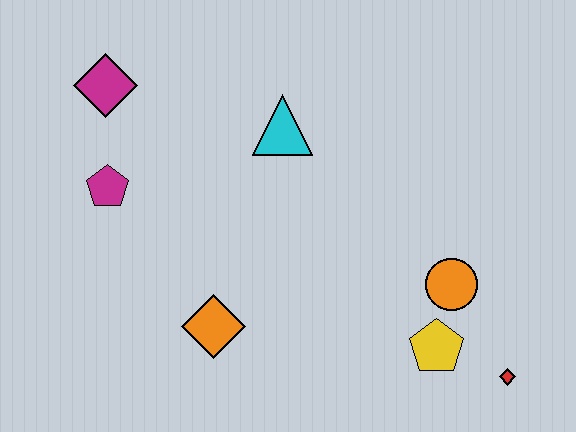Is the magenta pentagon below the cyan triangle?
Yes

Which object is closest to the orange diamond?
The magenta pentagon is closest to the orange diamond.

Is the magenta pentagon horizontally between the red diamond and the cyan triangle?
No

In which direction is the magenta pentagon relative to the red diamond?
The magenta pentagon is to the left of the red diamond.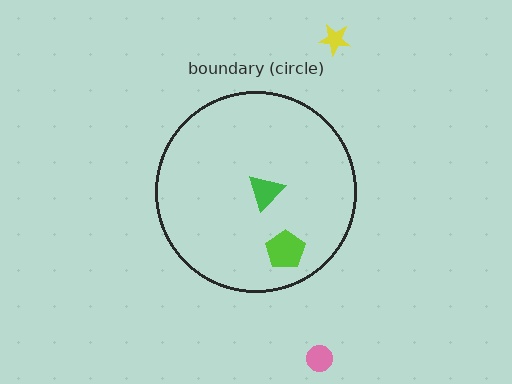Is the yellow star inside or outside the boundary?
Outside.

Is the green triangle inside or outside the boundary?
Inside.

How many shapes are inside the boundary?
2 inside, 2 outside.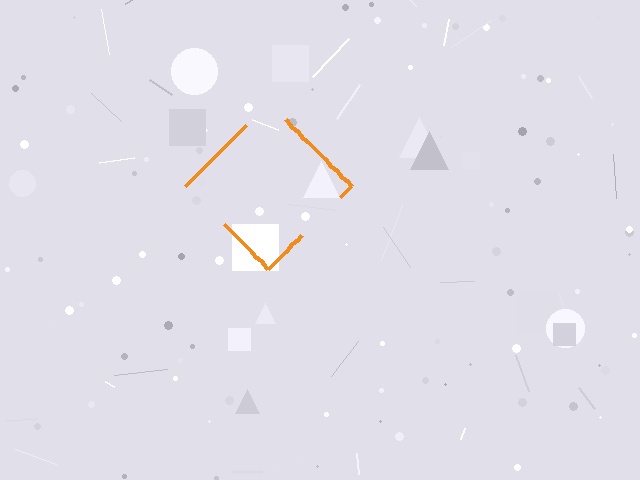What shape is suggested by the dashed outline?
The dashed outline suggests a diamond.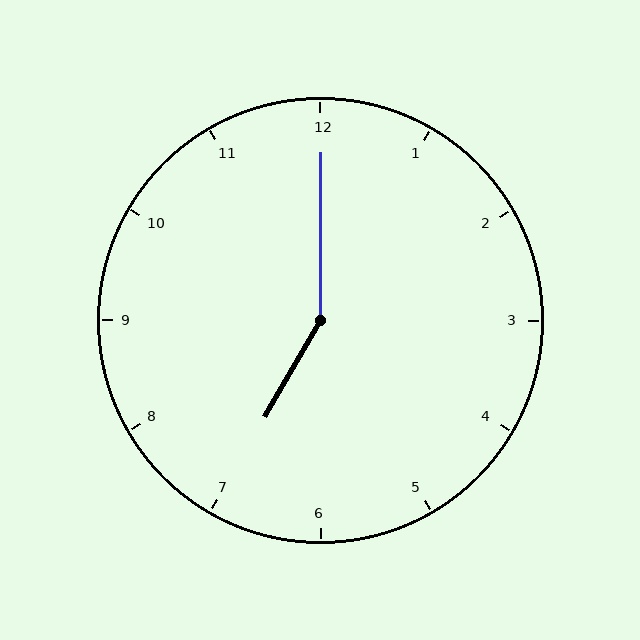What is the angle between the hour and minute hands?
Approximately 150 degrees.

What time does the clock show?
7:00.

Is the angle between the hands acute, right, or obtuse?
It is obtuse.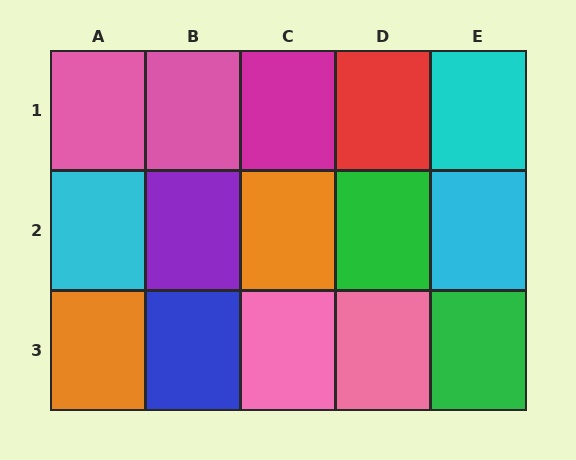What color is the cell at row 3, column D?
Pink.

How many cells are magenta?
1 cell is magenta.